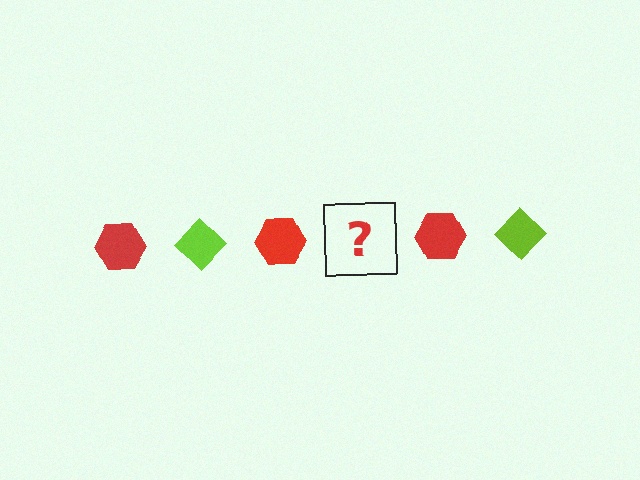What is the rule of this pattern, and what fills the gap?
The rule is that the pattern alternates between red hexagon and lime diamond. The gap should be filled with a lime diamond.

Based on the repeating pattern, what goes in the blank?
The blank should be a lime diamond.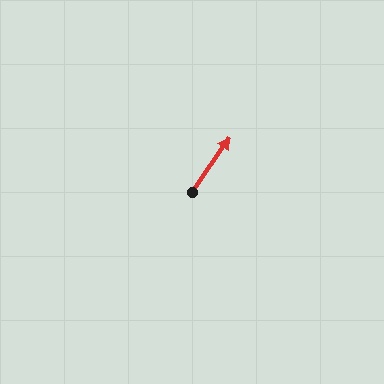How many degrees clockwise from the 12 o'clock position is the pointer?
Approximately 34 degrees.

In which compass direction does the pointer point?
Northeast.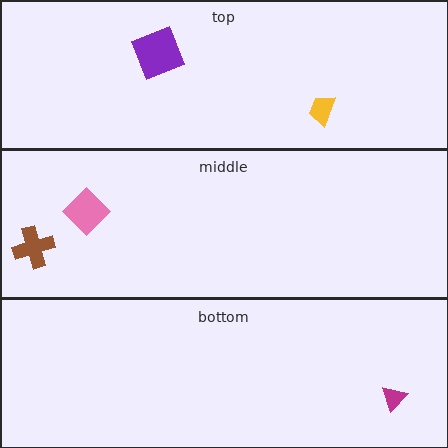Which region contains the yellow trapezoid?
The top region.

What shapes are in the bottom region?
The magenta triangle.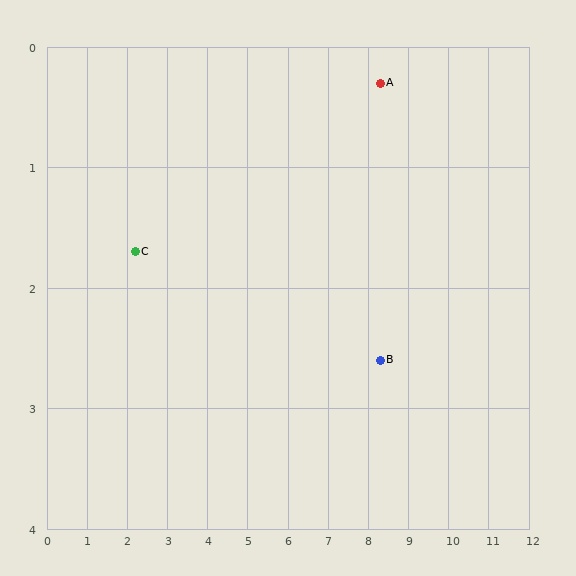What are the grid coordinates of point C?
Point C is at approximately (2.2, 1.7).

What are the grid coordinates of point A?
Point A is at approximately (8.3, 0.3).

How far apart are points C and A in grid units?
Points C and A are about 6.3 grid units apart.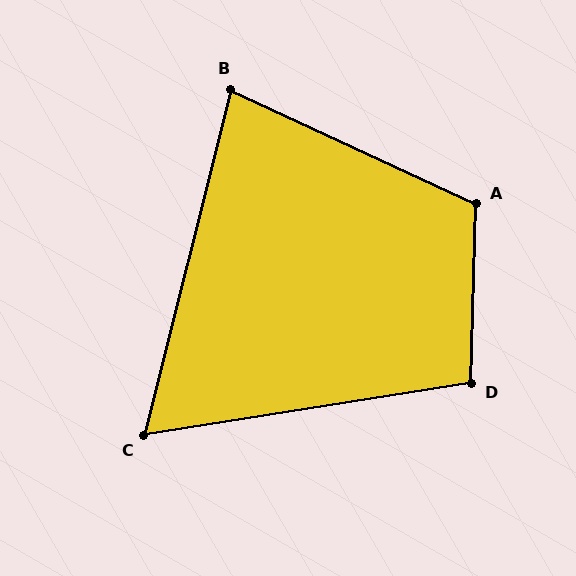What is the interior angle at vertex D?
Approximately 101 degrees (obtuse).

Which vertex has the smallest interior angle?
C, at approximately 67 degrees.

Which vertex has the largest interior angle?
A, at approximately 113 degrees.